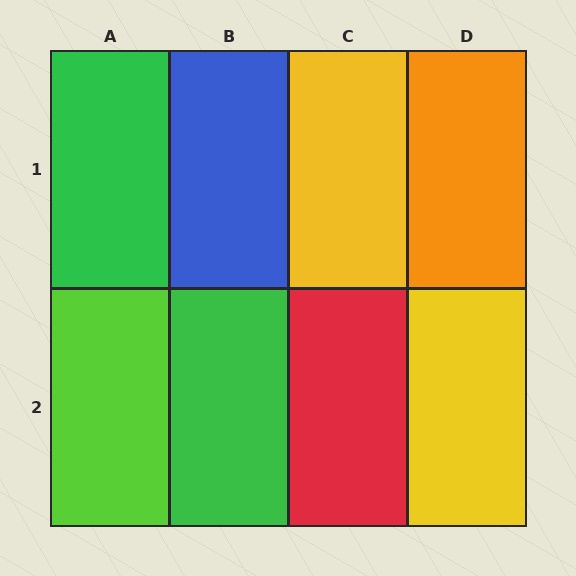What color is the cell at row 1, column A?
Green.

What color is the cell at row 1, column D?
Orange.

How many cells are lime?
1 cell is lime.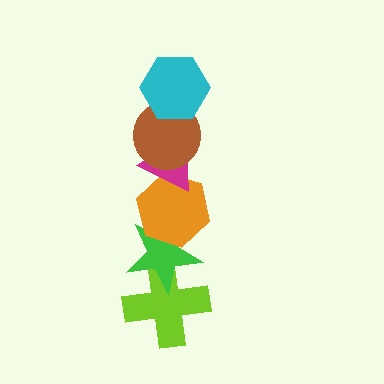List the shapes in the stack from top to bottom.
From top to bottom: the cyan hexagon, the brown circle, the magenta triangle, the orange hexagon, the green star, the lime cross.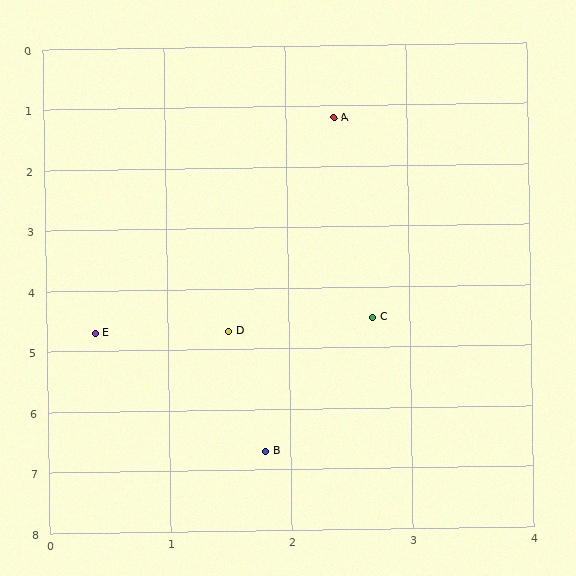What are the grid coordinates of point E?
Point E is at approximately (0.4, 4.7).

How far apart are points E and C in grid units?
Points E and C are about 2.3 grid units apart.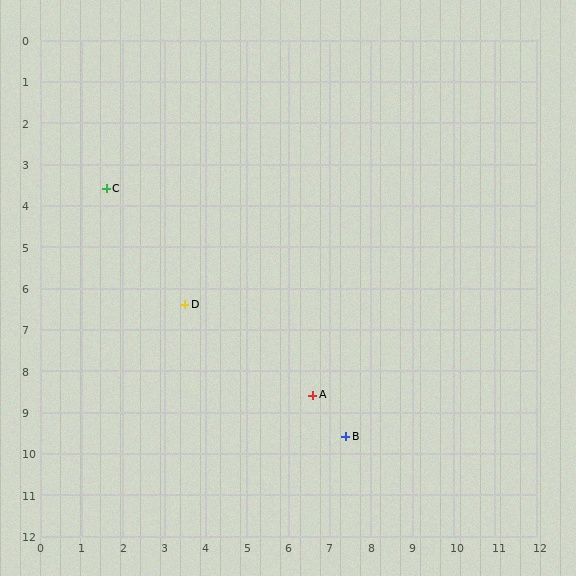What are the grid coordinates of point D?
Point D is at approximately (3.5, 6.4).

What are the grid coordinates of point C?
Point C is at approximately (1.6, 3.6).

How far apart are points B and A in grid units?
Points B and A are about 1.3 grid units apart.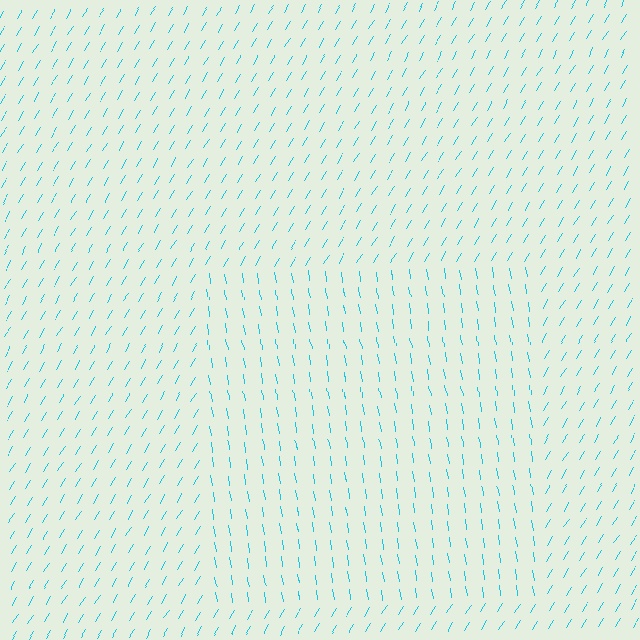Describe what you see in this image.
The image is filled with small cyan line segments. A rectangle region in the image has lines oriented differently from the surrounding lines, creating a visible texture boundary.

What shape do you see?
I see a rectangle.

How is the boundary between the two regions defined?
The boundary is defined purely by a change in line orientation (approximately 40 degrees difference). All lines are the same color and thickness.